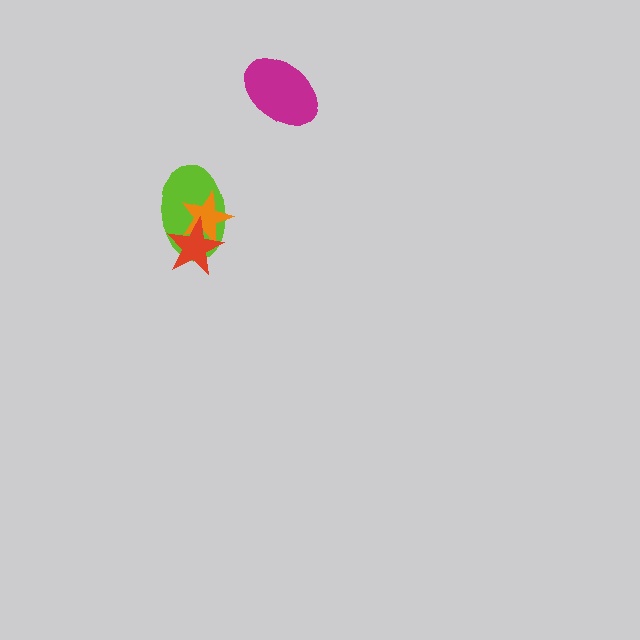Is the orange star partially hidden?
Yes, it is partially covered by another shape.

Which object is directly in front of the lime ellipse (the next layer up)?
The orange star is directly in front of the lime ellipse.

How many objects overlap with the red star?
2 objects overlap with the red star.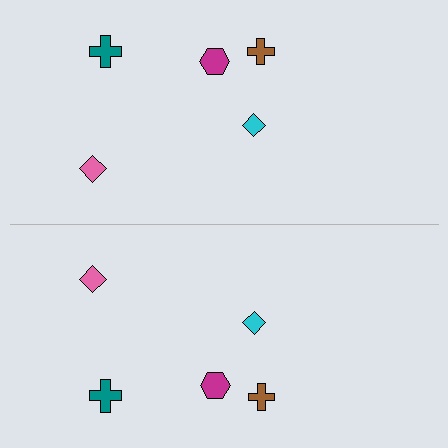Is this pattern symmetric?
Yes, this pattern has bilateral (reflection) symmetry.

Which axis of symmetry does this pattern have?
The pattern has a horizontal axis of symmetry running through the center of the image.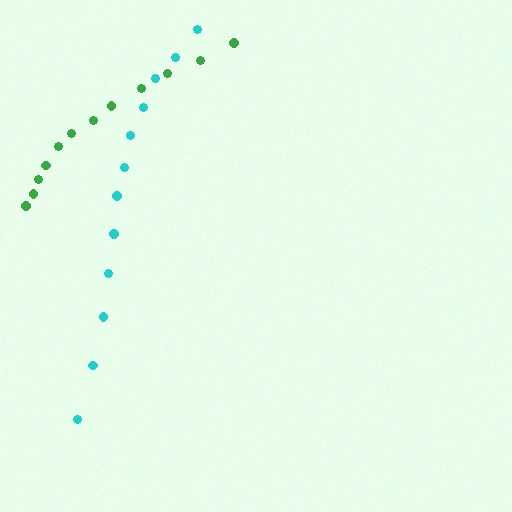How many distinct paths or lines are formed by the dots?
There are 2 distinct paths.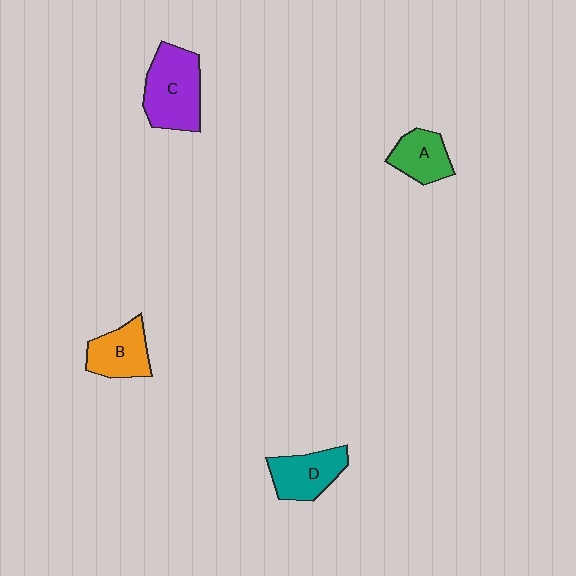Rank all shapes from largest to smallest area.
From largest to smallest: C (purple), D (teal), B (orange), A (green).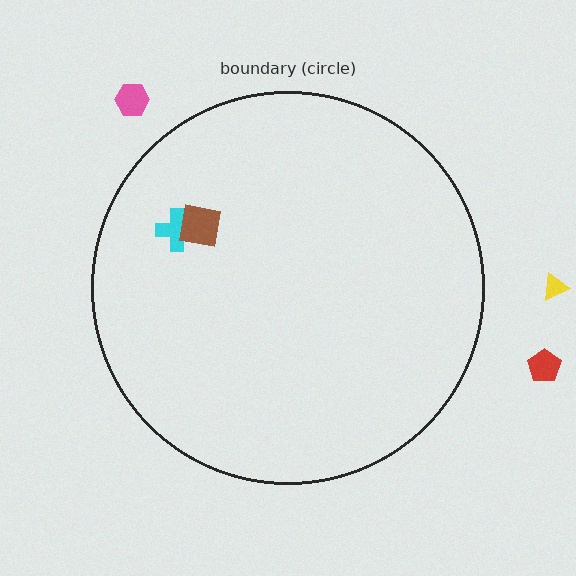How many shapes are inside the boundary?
2 inside, 3 outside.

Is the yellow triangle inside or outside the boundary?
Outside.